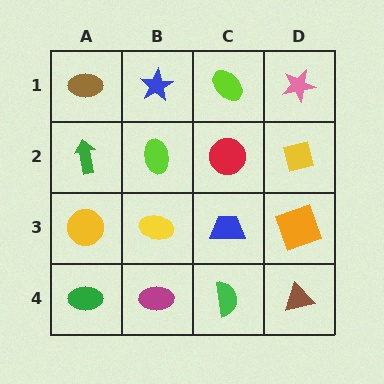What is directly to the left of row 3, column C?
A yellow ellipse.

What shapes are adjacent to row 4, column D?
An orange square (row 3, column D), a green semicircle (row 4, column C).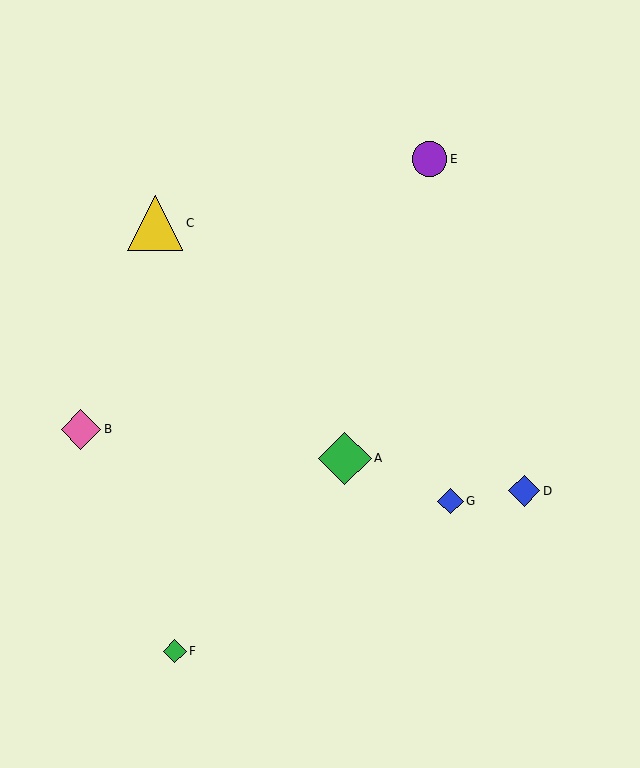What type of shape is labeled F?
Shape F is a green diamond.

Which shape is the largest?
The yellow triangle (labeled C) is the largest.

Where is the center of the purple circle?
The center of the purple circle is at (429, 159).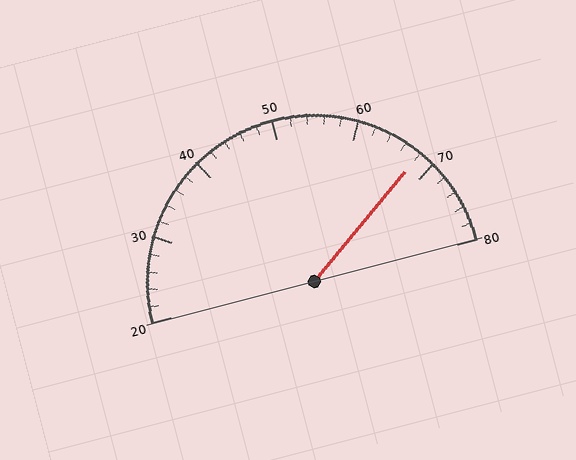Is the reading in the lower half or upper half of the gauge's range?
The reading is in the upper half of the range (20 to 80).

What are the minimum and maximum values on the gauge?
The gauge ranges from 20 to 80.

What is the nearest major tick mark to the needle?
The nearest major tick mark is 70.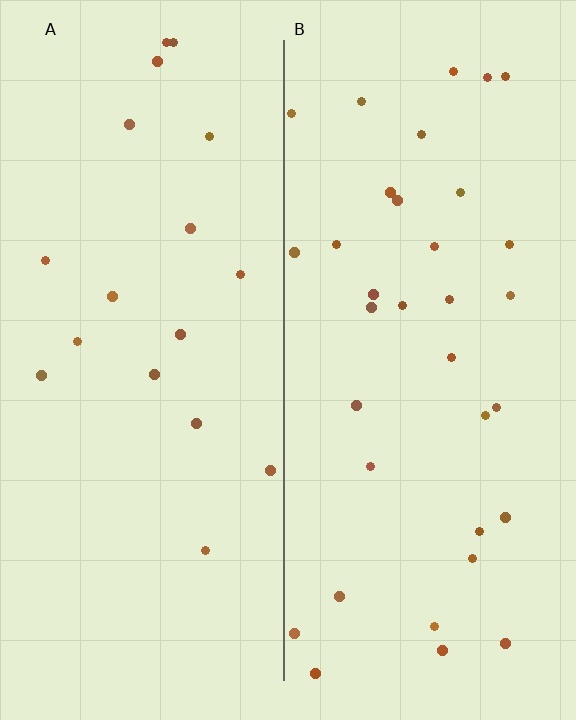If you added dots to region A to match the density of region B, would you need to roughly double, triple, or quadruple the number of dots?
Approximately double.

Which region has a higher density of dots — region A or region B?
B (the right).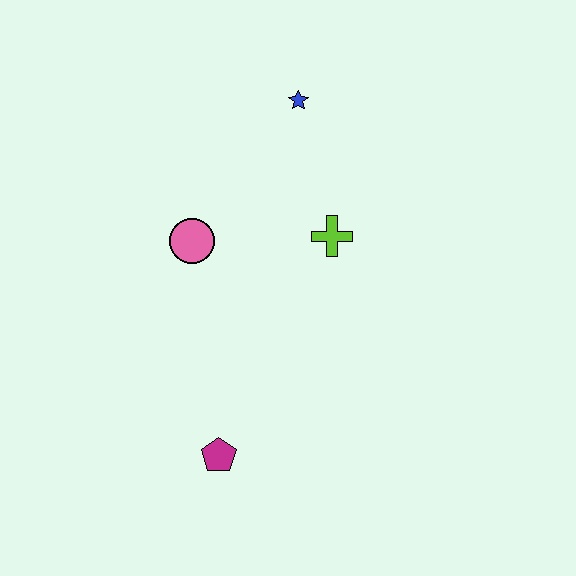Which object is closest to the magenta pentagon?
The pink circle is closest to the magenta pentagon.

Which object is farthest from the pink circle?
The magenta pentagon is farthest from the pink circle.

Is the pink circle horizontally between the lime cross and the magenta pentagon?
No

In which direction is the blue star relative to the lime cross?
The blue star is above the lime cross.